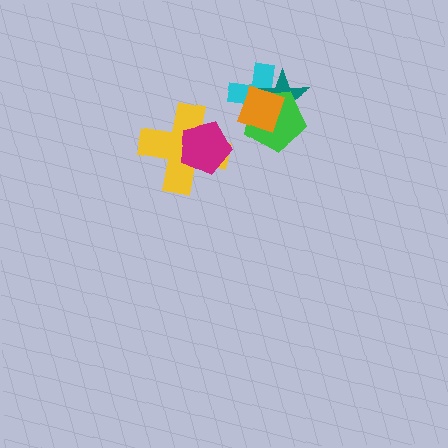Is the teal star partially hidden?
Yes, it is partially covered by another shape.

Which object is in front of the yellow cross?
The magenta pentagon is in front of the yellow cross.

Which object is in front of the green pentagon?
The orange diamond is in front of the green pentagon.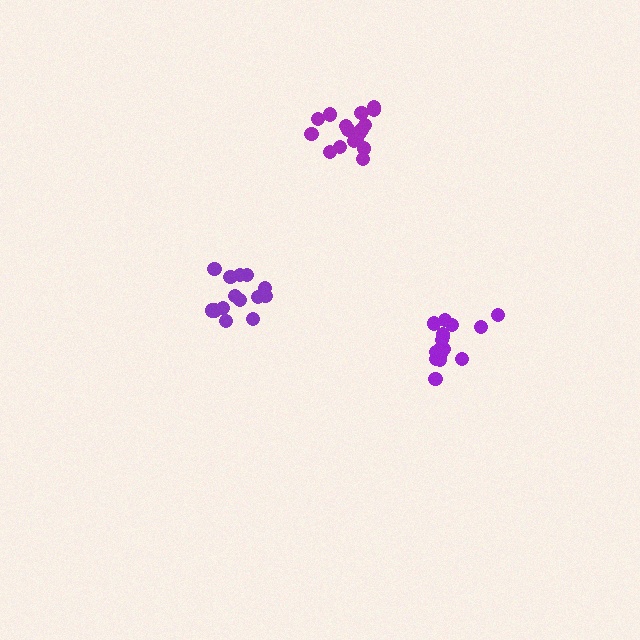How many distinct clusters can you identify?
There are 3 distinct clusters.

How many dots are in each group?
Group 1: 16 dots, Group 2: 14 dots, Group 3: 17 dots (47 total).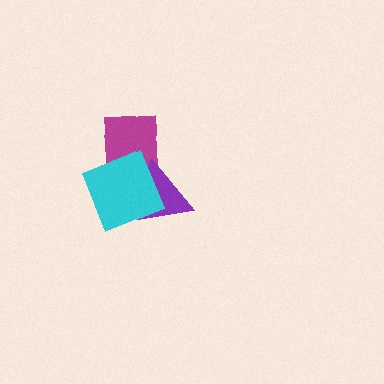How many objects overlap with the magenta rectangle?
2 objects overlap with the magenta rectangle.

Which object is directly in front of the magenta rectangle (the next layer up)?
The purple triangle is directly in front of the magenta rectangle.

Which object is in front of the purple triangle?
The cyan square is in front of the purple triangle.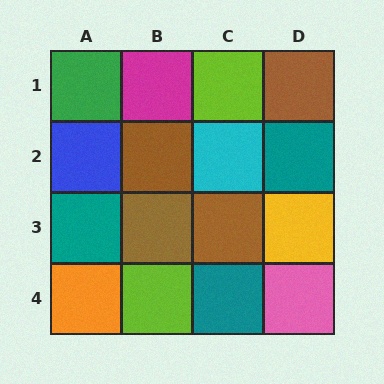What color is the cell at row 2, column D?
Teal.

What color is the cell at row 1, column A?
Green.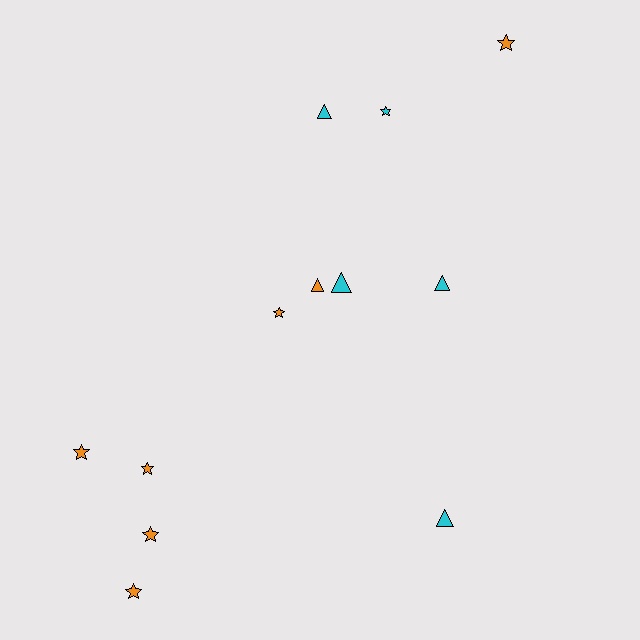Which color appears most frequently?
Orange, with 7 objects.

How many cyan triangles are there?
There are 4 cyan triangles.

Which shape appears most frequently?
Star, with 7 objects.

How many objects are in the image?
There are 12 objects.